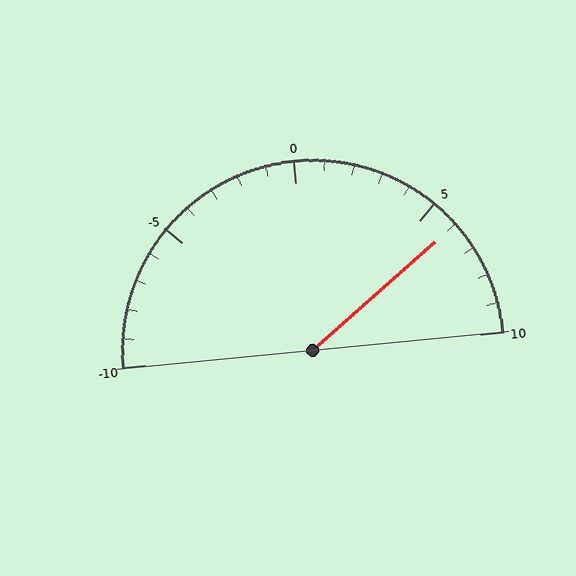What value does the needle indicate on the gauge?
The needle indicates approximately 6.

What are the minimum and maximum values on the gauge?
The gauge ranges from -10 to 10.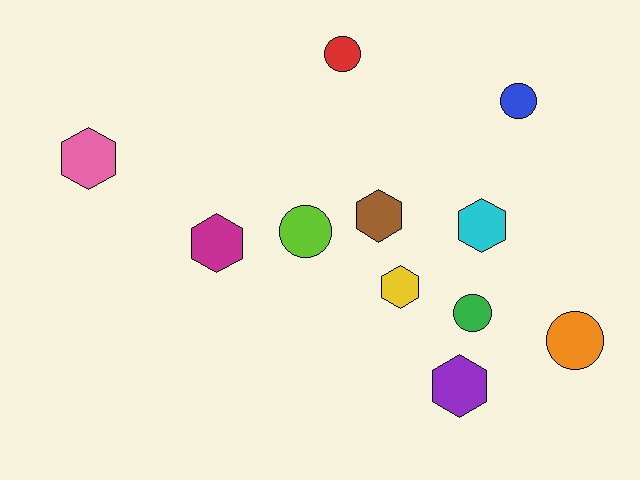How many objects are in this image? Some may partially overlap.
There are 11 objects.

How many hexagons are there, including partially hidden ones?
There are 6 hexagons.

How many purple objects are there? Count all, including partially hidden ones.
There is 1 purple object.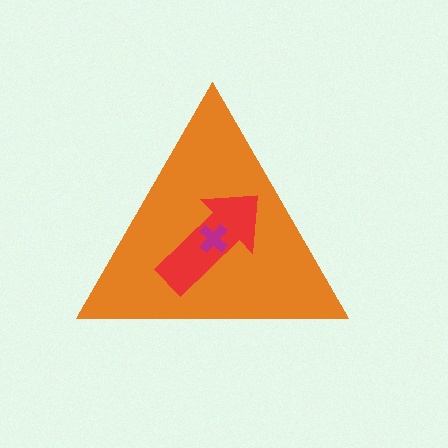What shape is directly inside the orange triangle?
The red arrow.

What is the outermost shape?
The orange triangle.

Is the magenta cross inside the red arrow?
Yes.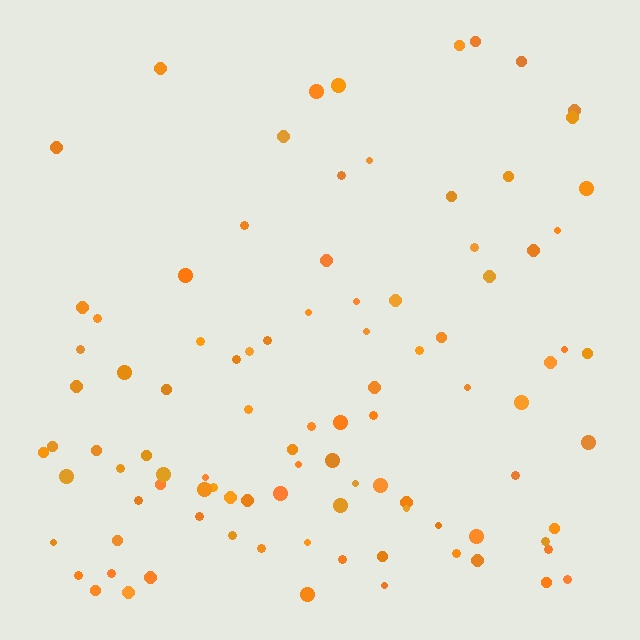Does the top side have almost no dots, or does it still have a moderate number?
Still a moderate number, just noticeably fewer than the bottom.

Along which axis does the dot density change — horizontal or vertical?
Vertical.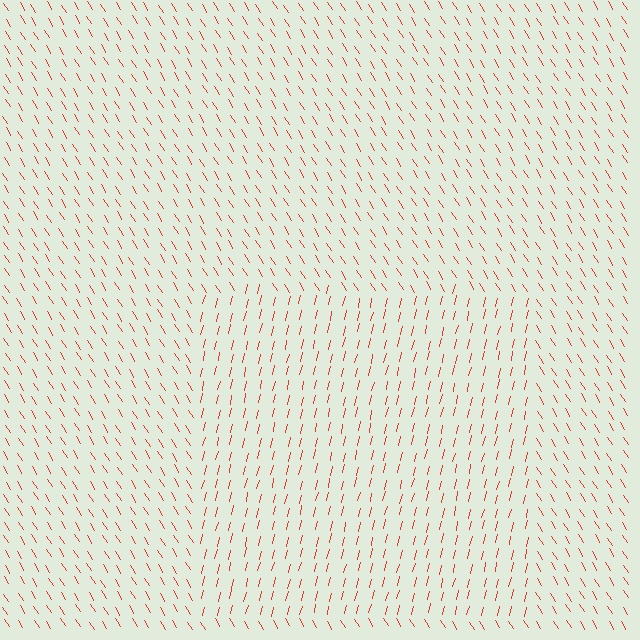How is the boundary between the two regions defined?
The boundary is defined purely by a change in line orientation (approximately 45 degrees difference). All lines are the same color and thickness.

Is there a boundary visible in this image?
Yes, there is a texture boundary formed by a change in line orientation.